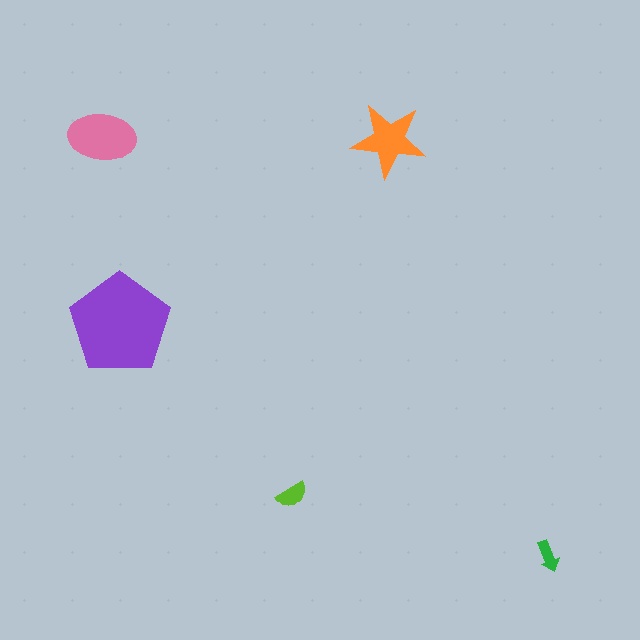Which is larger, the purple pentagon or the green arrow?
The purple pentagon.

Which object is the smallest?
The green arrow.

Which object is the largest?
The purple pentagon.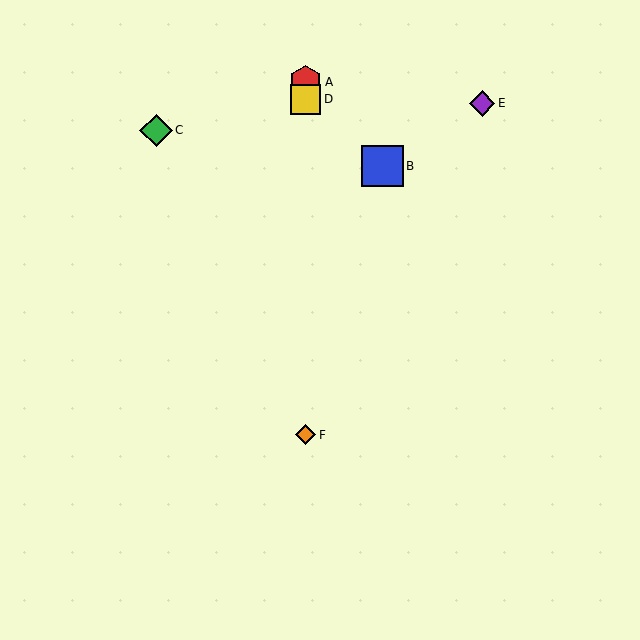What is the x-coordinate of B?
Object B is at x≈382.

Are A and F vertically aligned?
Yes, both are at x≈306.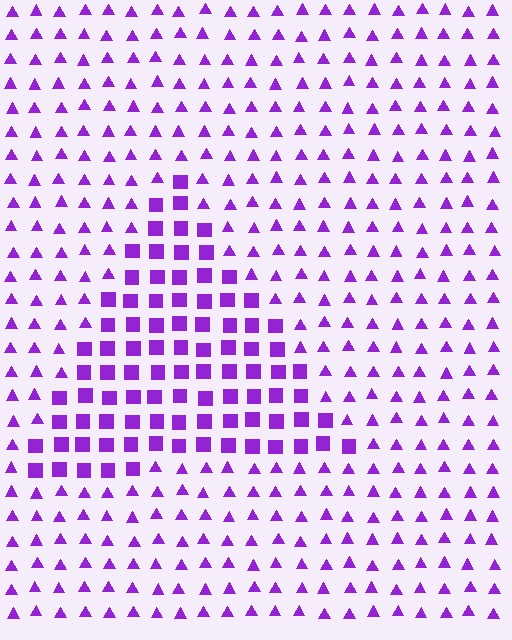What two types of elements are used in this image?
The image uses squares inside the triangle region and triangles outside it.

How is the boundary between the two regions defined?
The boundary is defined by a change in element shape: squares inside vs. triangles outside. All elements share the same color and spacing.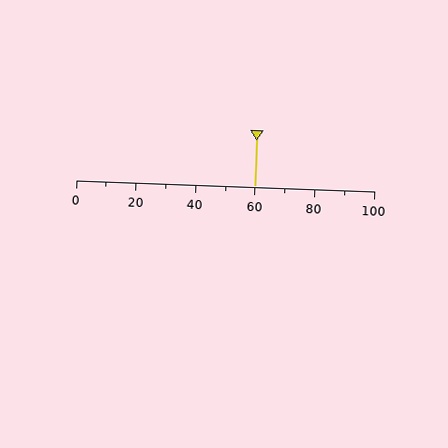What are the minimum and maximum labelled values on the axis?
The axis runs from 0 to 100.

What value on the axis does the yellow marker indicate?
The marker indicates approximately 60.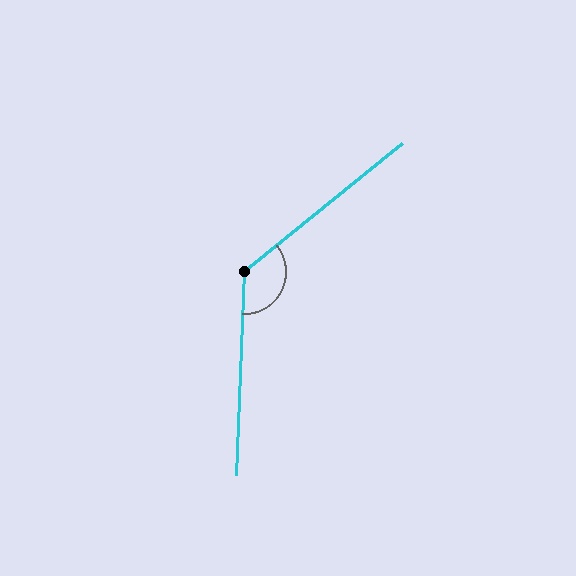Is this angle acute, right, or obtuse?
It is obtuse.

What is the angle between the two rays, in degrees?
Approximately 131 degrees.